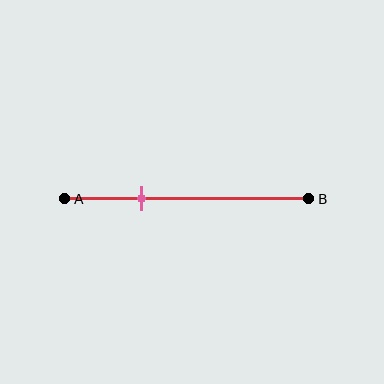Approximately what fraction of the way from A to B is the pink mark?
The pink mark is approximately 30% of the way from A to B.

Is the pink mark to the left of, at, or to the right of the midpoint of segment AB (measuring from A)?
The pink mark is to the left of the midpoint of segment AB.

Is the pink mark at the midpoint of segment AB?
No, the mark is at about 30% from A, not at the 50% midpoint.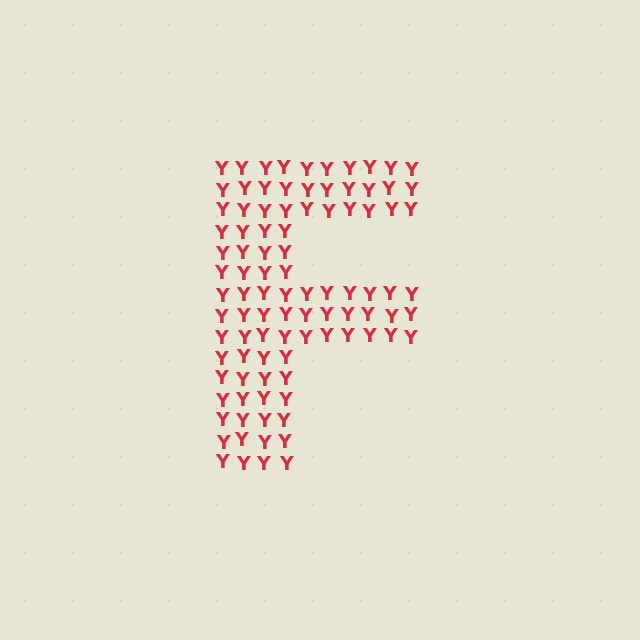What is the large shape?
The large shape is the letter F.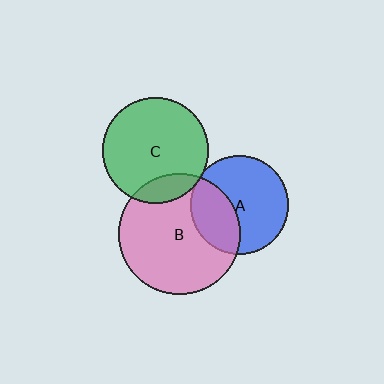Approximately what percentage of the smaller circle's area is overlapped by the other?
Approximately 35%.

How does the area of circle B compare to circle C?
Approximately 1.3 times.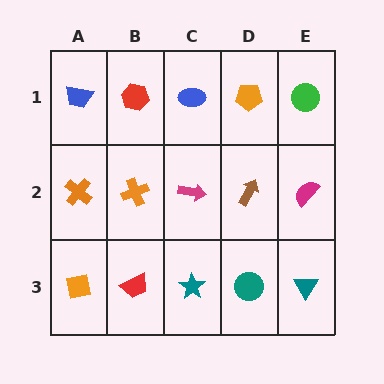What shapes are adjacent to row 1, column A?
An orange cross (row 2, column A), a red hexagon (row 1, column B).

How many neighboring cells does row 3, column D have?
3.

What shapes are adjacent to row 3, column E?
A magenta semicircle (row 2, column E), a teal circle (row 3, column D).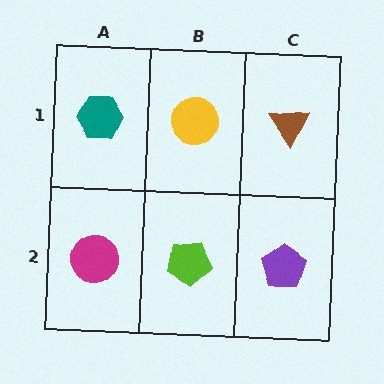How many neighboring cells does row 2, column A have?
2.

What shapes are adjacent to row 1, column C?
A purple pentagon (row 2, column C), a yellow circle (row 1, column B).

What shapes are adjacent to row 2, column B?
A yellow circle (row 1, column B), a magenta circle (row 2, column A), a purple pentagon (row 2, column C).